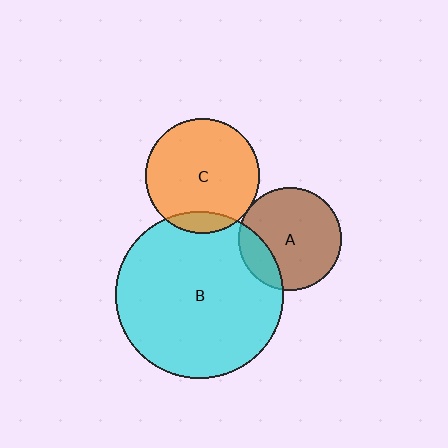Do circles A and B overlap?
Yes.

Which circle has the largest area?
Circle B (cyan).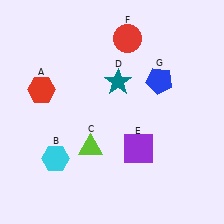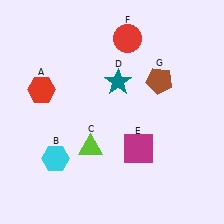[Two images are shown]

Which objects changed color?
E changed from purple to magenta. G changed from blue to brown.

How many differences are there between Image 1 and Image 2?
There are 2 differences between the two images.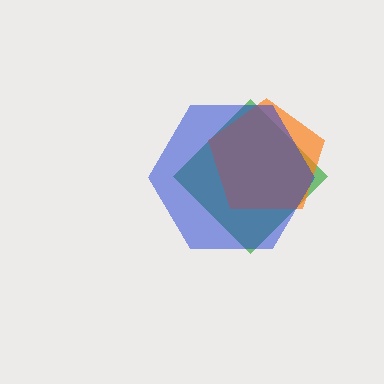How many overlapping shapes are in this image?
There are 3 overlapping shapes in the image.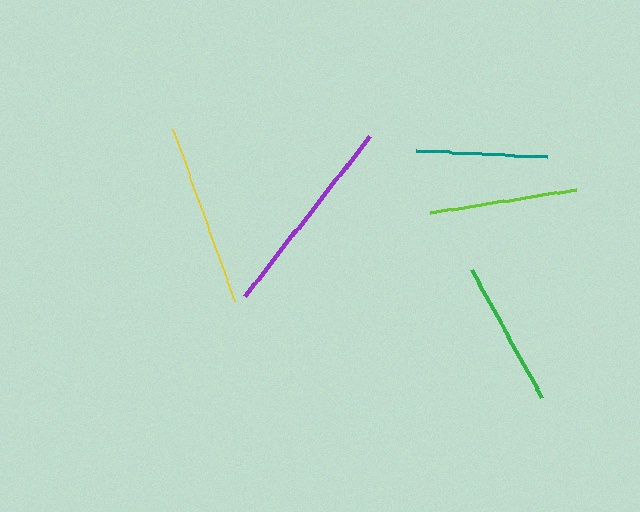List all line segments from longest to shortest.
From longest to shortest: purple, yellow, lime, green, teal.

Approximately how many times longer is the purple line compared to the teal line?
The purple line is approximately 1.6 times the length of the teal line.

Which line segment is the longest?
The purple line is the longest at approximately 202 pixels.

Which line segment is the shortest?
The teal line is the shortest at approximately 130 pixels.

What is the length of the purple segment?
The purple segment is approximately 202 pixels long.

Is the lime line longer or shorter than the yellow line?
The yellow line is longer than the lime line.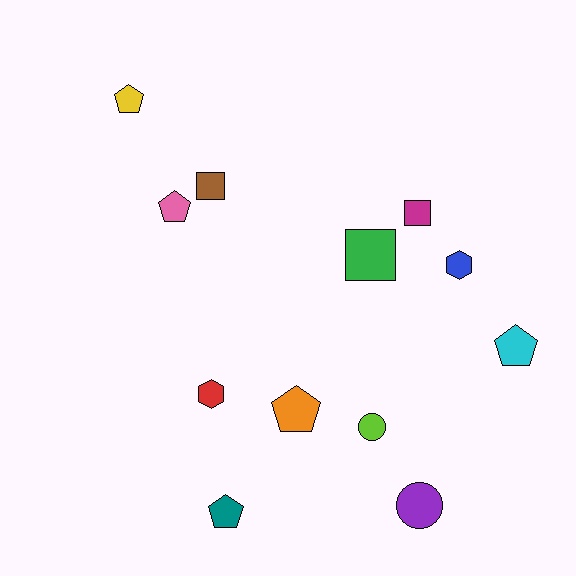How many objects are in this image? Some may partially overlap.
There are 12 objects.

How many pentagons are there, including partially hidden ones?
There are 5 pentagons.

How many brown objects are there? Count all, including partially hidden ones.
There is 1 brown object.